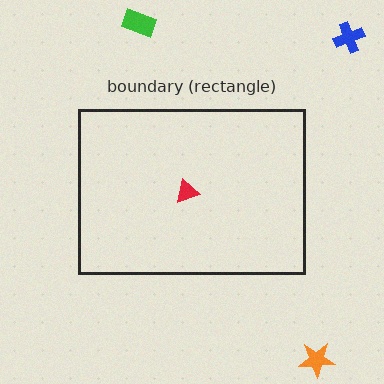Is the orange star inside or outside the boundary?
Outside.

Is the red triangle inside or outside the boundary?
Inside.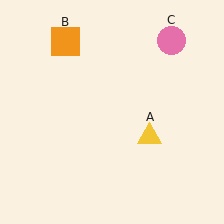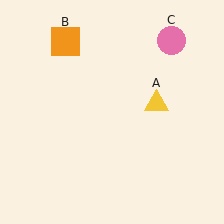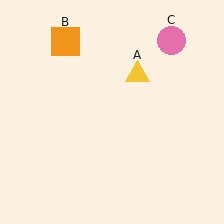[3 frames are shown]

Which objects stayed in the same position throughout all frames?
Orange square (object B) and pink circle (object C) remained stationary.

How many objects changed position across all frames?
1 object changed position: yellow triangle (object A).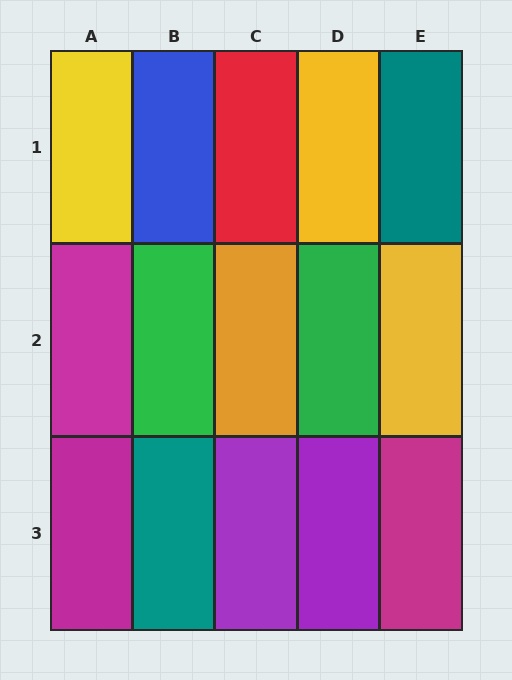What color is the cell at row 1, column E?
Teal.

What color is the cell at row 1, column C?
Red.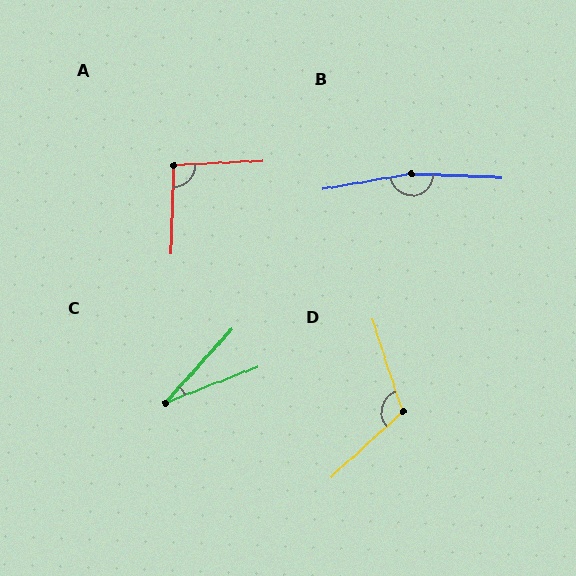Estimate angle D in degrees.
Approximately 115 degrees.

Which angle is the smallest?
C, at approximately 27 degrees.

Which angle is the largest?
B, at approximately 168 degrees.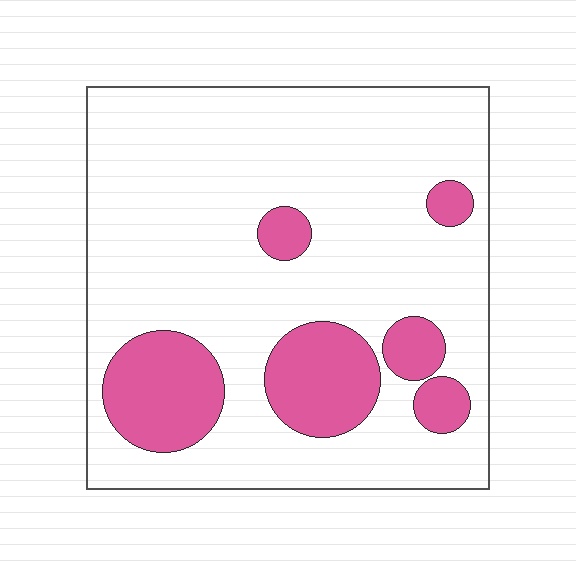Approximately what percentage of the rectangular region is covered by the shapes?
Approximately 20%.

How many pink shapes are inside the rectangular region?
6.